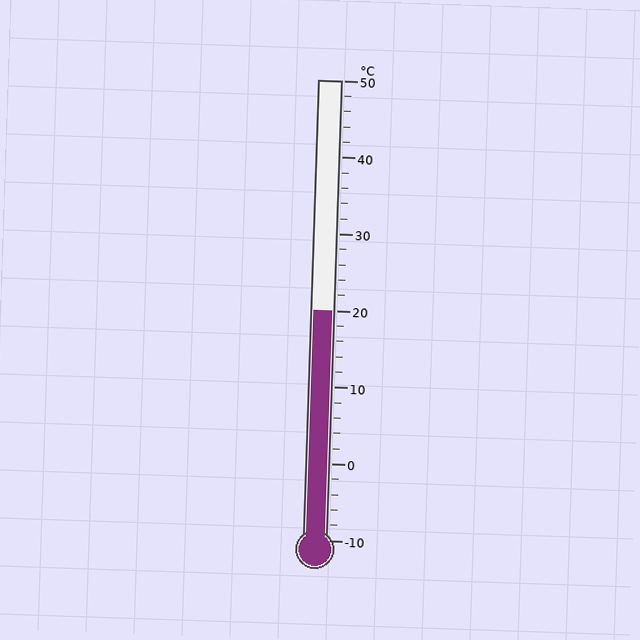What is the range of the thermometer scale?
The thermometer scale ranges from -10°C to 50°C.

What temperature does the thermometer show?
The thermometer shows approximately 20°C.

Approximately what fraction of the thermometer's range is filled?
The thermometer is filled to approximately 50% of its range.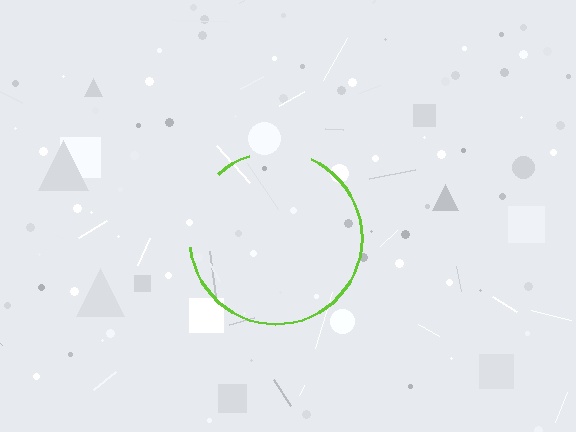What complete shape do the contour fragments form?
The contour fragments form a circle.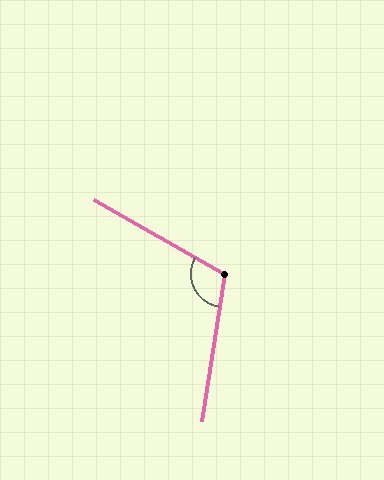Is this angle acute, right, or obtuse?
It is obtuse.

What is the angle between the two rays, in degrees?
Approximately 111 degrees.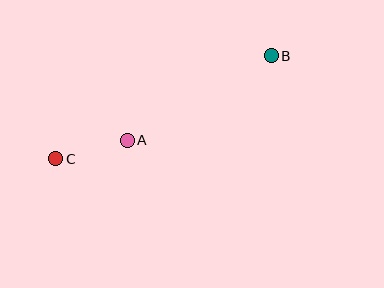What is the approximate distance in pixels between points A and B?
The distance between A and B is approximately 167 pixels.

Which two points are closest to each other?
Points A and C are closest to each other.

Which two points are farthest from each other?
Points B and C are farthest from each other.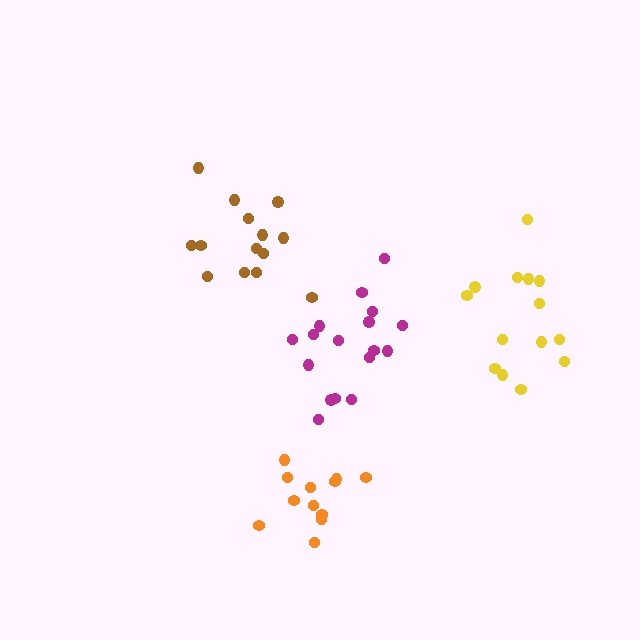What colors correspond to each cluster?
The clusters are colored: magenta, orange, yellow, brown.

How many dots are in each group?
Group 1: 17 dots, Group 2: 12 dots, Group 3: 14 dots, Group 4: 14 dots (57 total).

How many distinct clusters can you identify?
There are 4 distinct clusters.